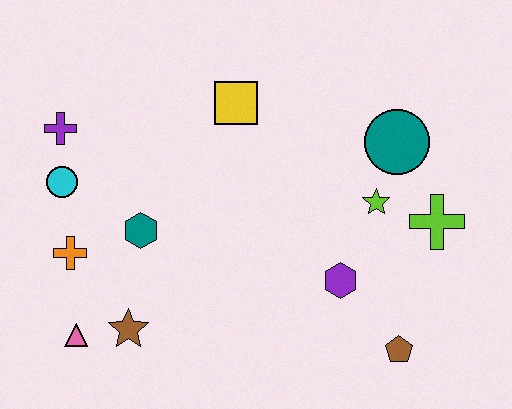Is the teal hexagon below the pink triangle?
No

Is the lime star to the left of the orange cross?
No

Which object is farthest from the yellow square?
The brown pentagon is farthest from the yellow square.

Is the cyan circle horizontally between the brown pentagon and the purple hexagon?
No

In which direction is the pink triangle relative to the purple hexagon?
The pink triangle is to the left of the purple hexagon.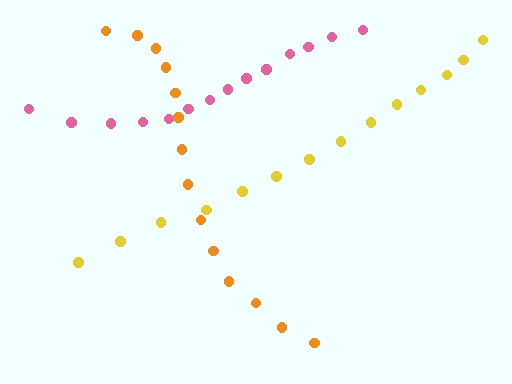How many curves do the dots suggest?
There are 3 distinct paths.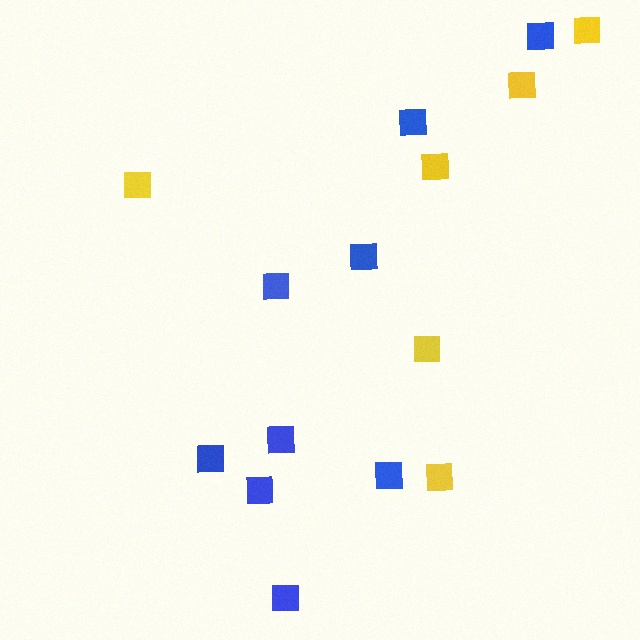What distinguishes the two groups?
There are 2 groups: one group of blue squares (9) and one group of yellow squares (6).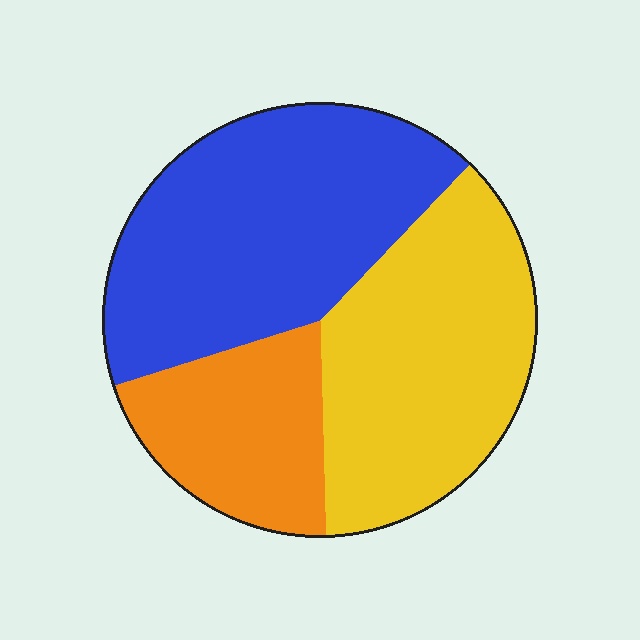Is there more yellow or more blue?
Blue.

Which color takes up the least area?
Orange, at roughly 20%.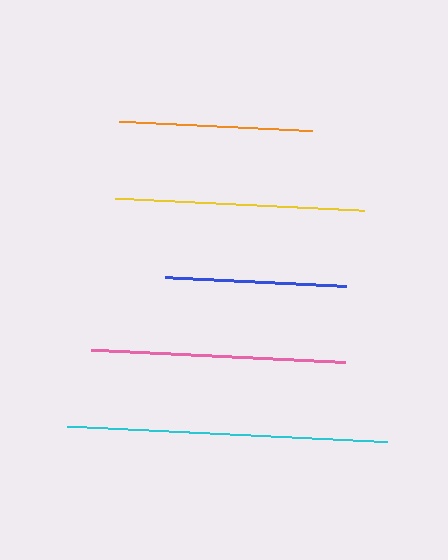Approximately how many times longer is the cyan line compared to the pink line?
The cyan line is approximately 1.3 times the length of the pink line.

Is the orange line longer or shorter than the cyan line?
The cyan line is longer than the orange line.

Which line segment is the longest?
The cyan line is the longest at approximately 322 pixels.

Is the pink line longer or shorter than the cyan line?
The cyan line is longer than the pink line.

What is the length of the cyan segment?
The cyan segment is approximately 322 pixels long.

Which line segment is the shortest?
The blue line is the shortest at approximately 181 pixels.